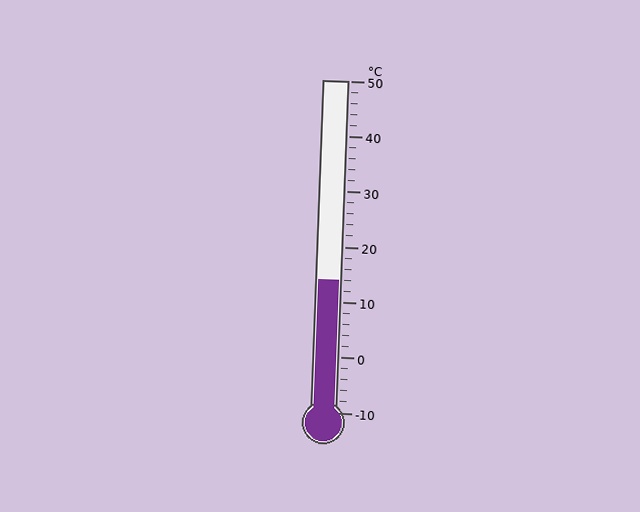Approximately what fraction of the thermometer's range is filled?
The thermometer is filled to approximately 40% of its range.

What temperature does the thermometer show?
The thermometer shows approximately 14°C.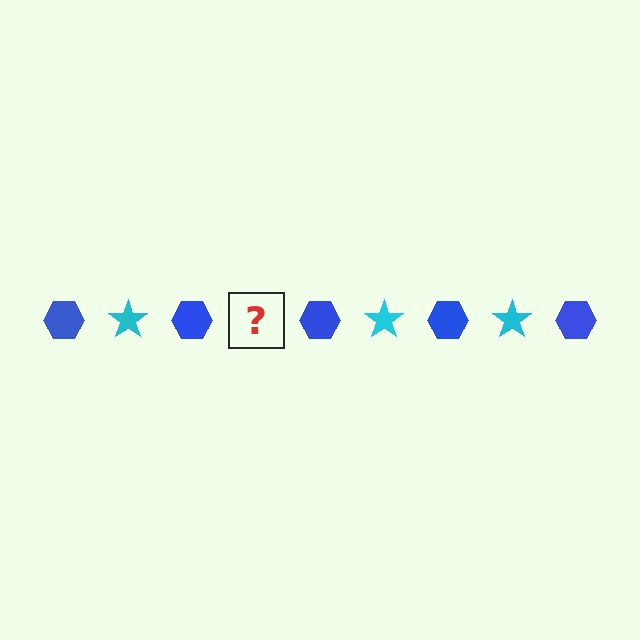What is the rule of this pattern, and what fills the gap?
The rule is that the pattern alternates between blue hexagon and cyan star. The gap should be filled with a cyan star.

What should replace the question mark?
The question mark should be replaced with a cyan star.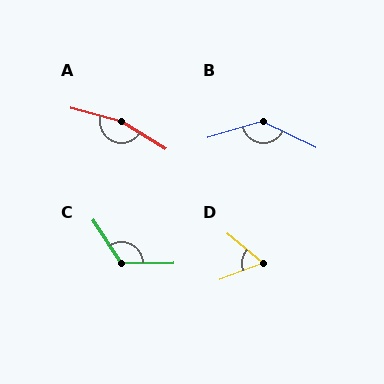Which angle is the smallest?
D, at approximately 60 degrees.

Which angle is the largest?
A, at approximately 163 degrees.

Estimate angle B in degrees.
Approximately 137 degrees.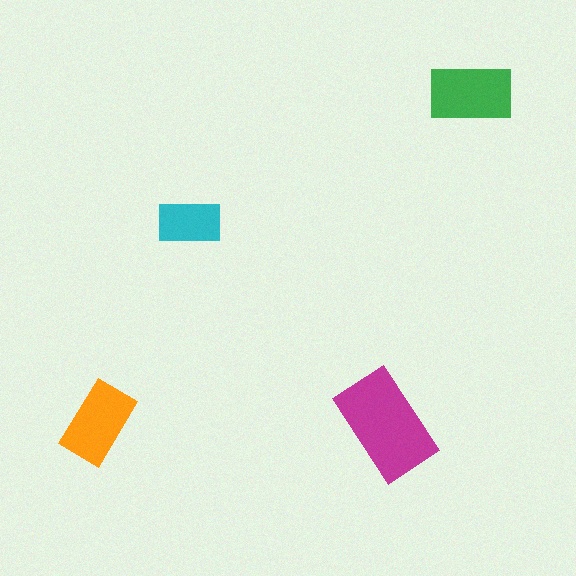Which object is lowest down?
The magenta rectangle is bottommost.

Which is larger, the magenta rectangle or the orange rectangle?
The magenta one.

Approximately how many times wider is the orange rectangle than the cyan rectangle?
About 1.5 times wider.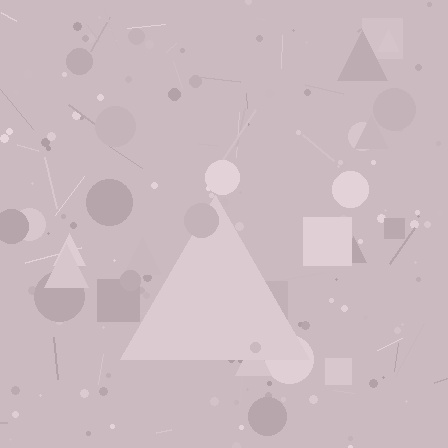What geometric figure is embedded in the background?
A triangle is embedded in the background.